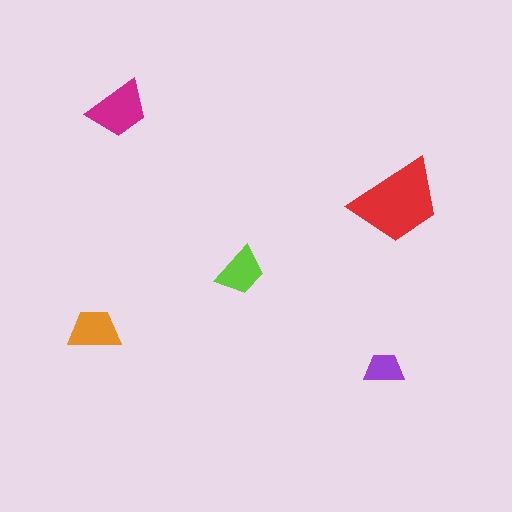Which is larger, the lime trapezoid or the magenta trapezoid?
The magenta one.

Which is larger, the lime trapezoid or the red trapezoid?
The red one.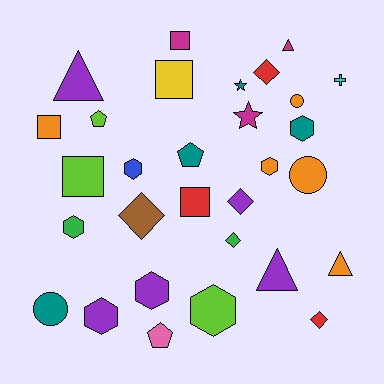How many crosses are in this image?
There is 1 cross.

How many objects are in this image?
There are 30 objects.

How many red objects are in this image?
There are 3 red objects.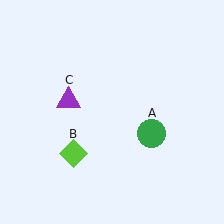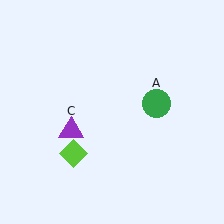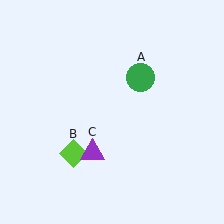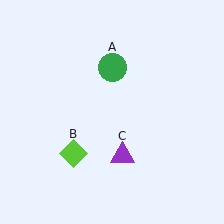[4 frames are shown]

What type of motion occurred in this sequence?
The green circle (object A), purple triangle (object C) rotated counterclockwise around the center of the scene.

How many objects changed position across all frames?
2 objects changed position: green circle (object A), purple triangle (object C).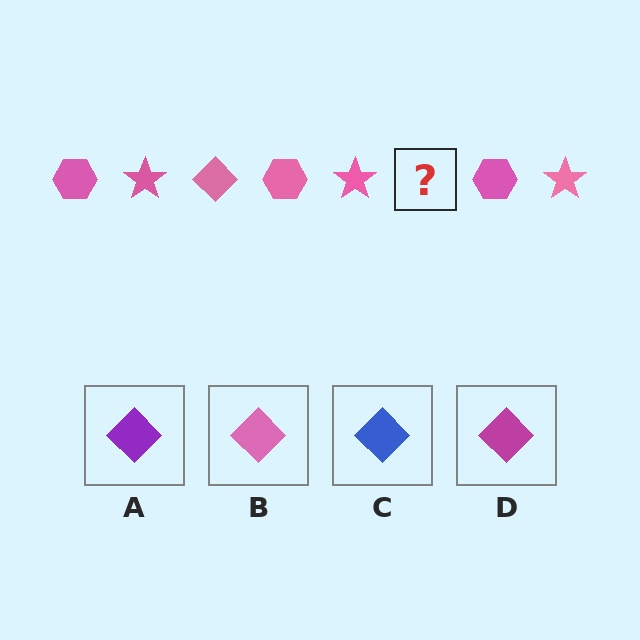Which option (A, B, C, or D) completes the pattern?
B.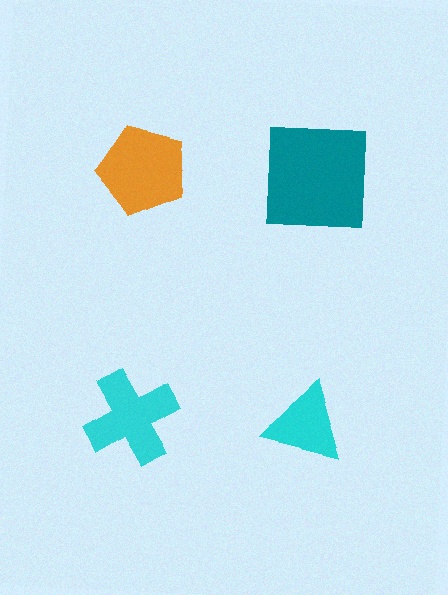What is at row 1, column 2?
A teal square.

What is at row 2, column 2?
A cyan triangle.